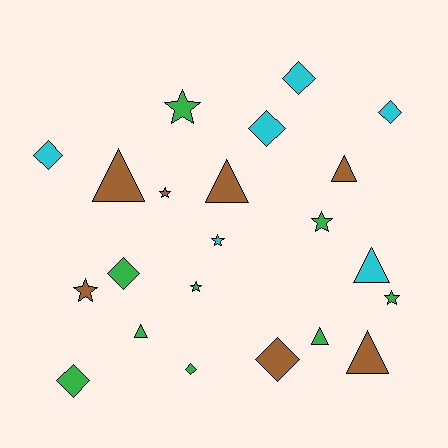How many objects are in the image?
There are 22 objects.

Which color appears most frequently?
Green, with 9 objects.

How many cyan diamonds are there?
There are 4 cyan diamonds.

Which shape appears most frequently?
Diamond, with 8 objects.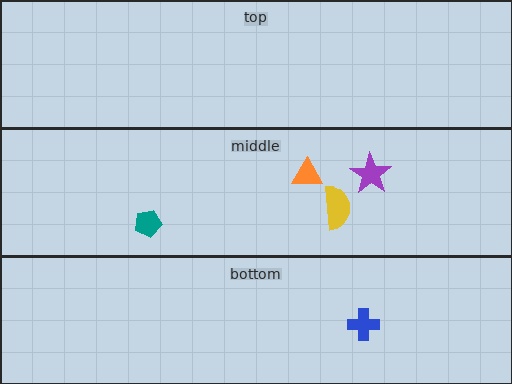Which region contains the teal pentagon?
The middle region.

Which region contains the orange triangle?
The middle region.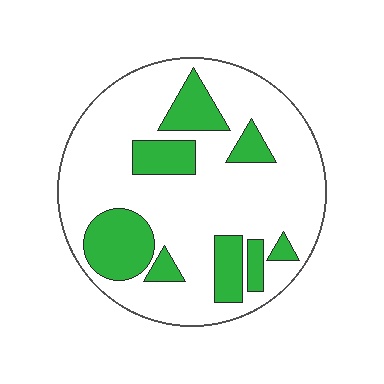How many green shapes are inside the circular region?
8.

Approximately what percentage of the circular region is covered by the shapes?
Approximately 25%.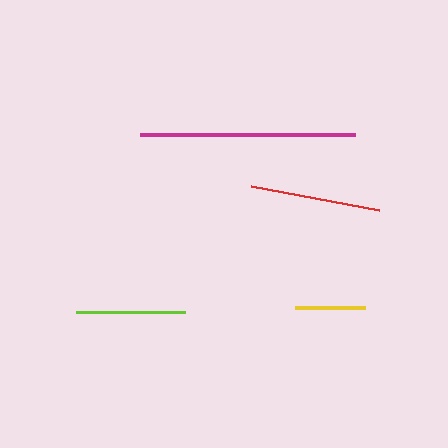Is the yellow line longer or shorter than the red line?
The red line is longer than the yellow line.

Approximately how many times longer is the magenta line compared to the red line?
The magenta line is approximately 1.7 times the length of the red line.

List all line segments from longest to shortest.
From longest to shortest: magenta, red, lime, yellow.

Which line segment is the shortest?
The yellow line is the shortest at approximately 71 pixels.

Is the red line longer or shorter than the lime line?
The red line is longer than the lime line.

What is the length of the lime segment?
The lime segment is approximately 109 pixels long.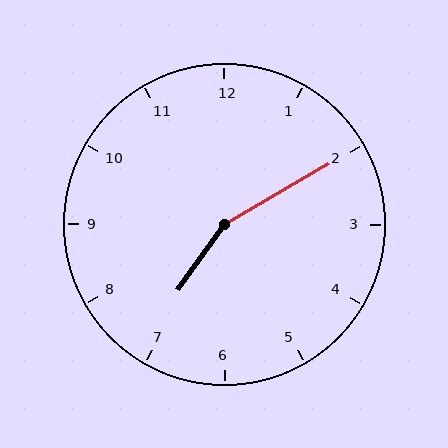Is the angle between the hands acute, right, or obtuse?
It is obtuse.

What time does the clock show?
7:10.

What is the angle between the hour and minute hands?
Approximately 155 degrees.